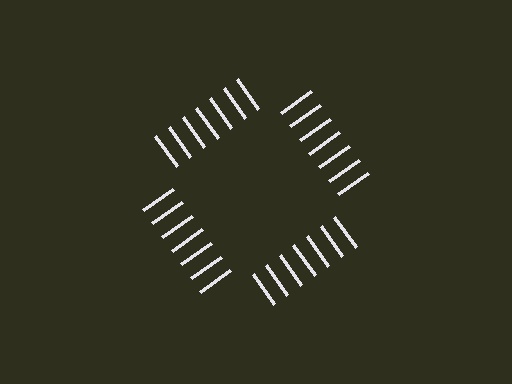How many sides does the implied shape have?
4 sides — the line-ends trace a square.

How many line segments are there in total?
28 — 7 along each of the 4 edges.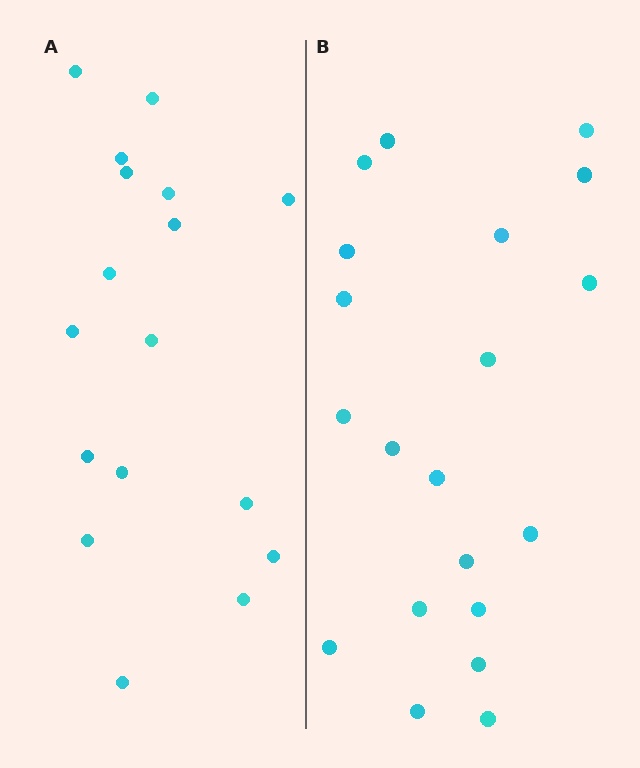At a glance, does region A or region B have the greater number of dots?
Region B (the right region) has more dots.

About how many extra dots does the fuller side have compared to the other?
Region B has just a few more — roughly 2 or 3 more dots than region A.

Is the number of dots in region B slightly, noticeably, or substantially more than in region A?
Region B has only slightly more — the two regions are fairly close. The ratio is roughly 1.2 to 1.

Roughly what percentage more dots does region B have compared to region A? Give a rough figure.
About 20% more.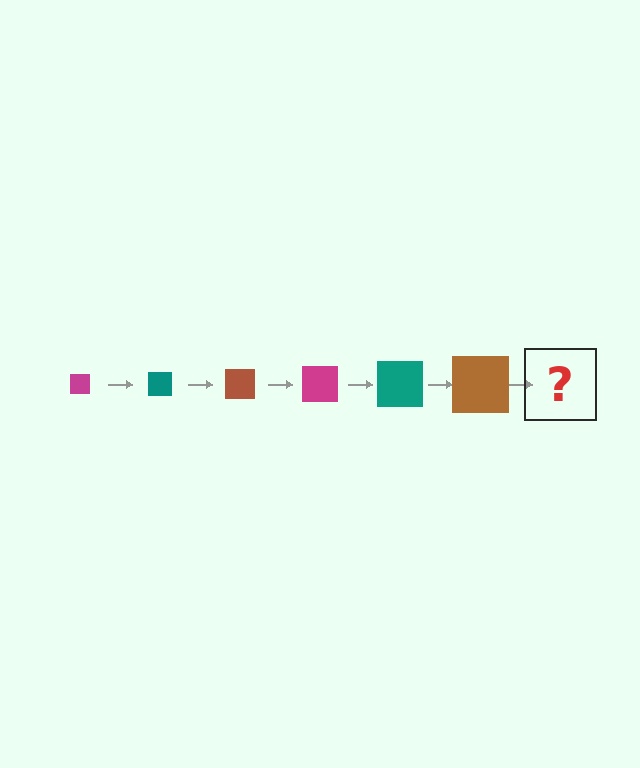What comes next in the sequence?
The next element should be a magenta square, larger than the previous one.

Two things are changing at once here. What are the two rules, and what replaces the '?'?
The two rules are that the square grows larger each step and the color cycles through magenta, teal, and brown. The '?' should be a magenta square, larger than the previous one.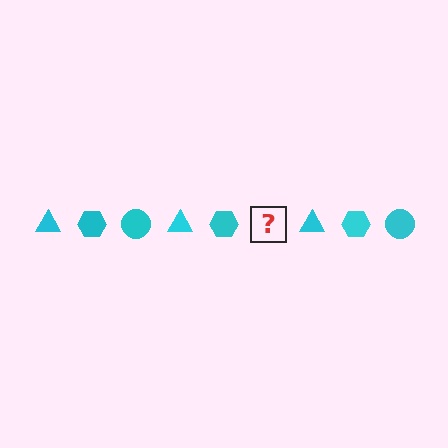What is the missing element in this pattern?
The missing element is a cyan circle.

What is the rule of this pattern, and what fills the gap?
The rule is that the pattern cycles through triangle, hexagon, circle shapes in cyan. The gap should be filled with a cyan circle.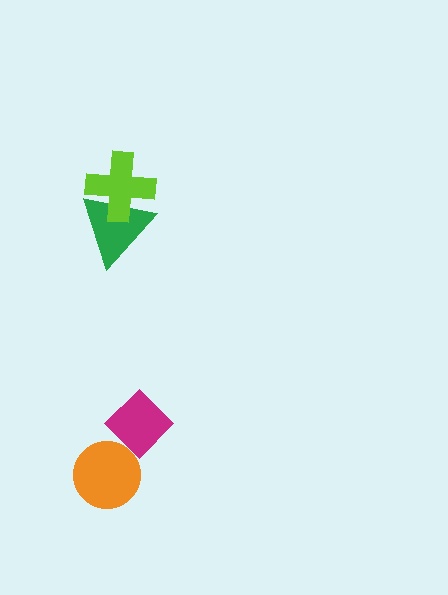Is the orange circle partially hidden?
Yes, it is partially covered by another shape.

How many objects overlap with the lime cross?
1 object overlaps with the lime cross.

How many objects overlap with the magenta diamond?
1 object overlaps with the magenta diamond.